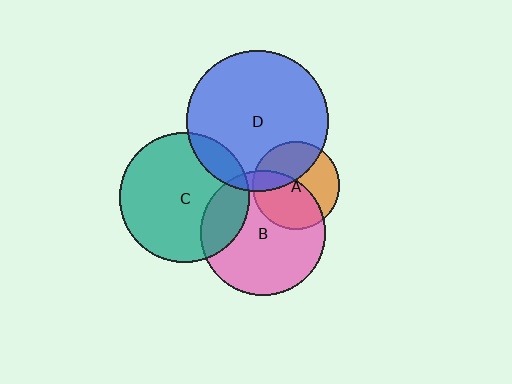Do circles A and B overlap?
Yes.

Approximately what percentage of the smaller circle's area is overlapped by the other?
Approximately 50%.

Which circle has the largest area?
Circle D (blue).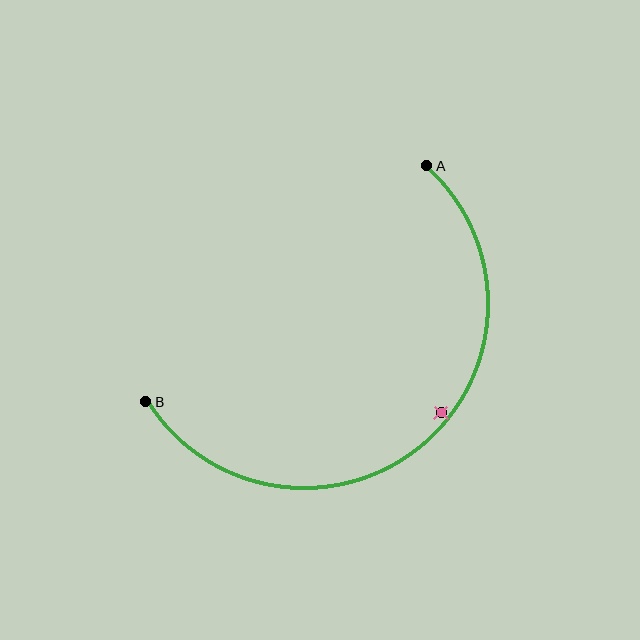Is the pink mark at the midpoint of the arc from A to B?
No — the pink mark does not lie on the arc at all. It sits slightly inside the curve.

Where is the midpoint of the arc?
The arc midpoint is the point on the curve farthest from the straight line joining A and B. It sits below and to the right of that line.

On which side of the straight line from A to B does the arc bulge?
The arc bulges below and to the right of the straight line connecting A and B.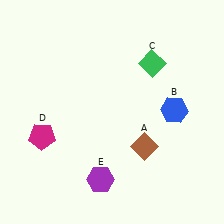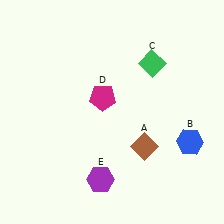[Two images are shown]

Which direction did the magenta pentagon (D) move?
The magenta pentagon (D) moved right.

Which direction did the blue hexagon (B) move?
The blue hexagon (B) moved down.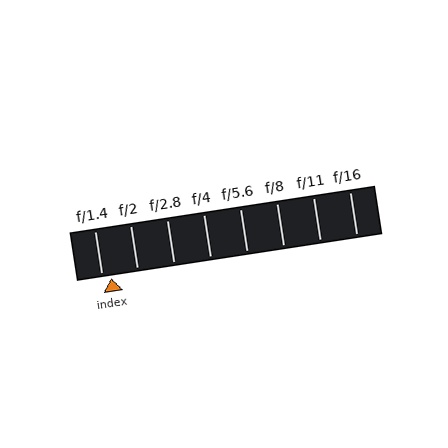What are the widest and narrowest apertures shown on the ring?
The widest aperture shown is f/1.4 and the narrowest is f/16.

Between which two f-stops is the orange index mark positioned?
The index mark is between f/1.4 and f/2.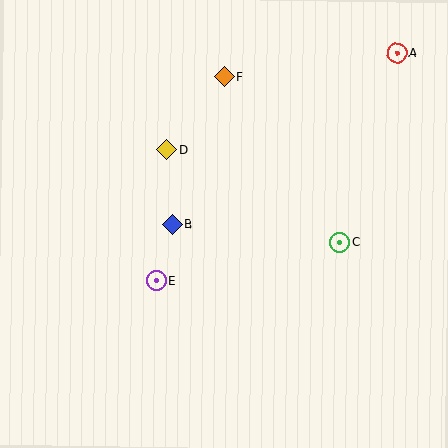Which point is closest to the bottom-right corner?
Point C is closest to the bottom-right corner.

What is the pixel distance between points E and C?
The distance between E and C is 187 pixels.